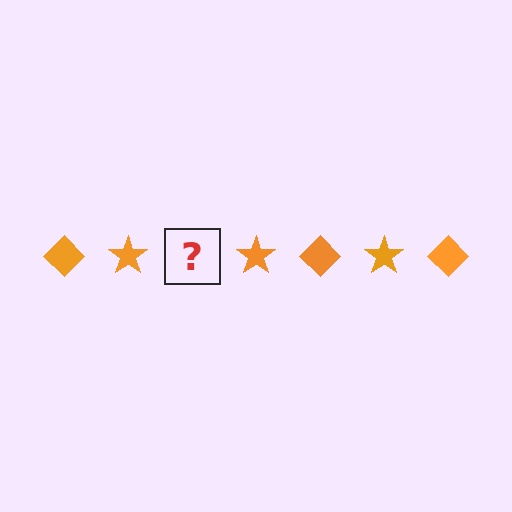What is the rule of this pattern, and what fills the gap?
The rule is that the pattern cycles through diamond, star shapes in orange. The gap should be filled with an orange diamond.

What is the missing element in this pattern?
The missing element is an orange diamond.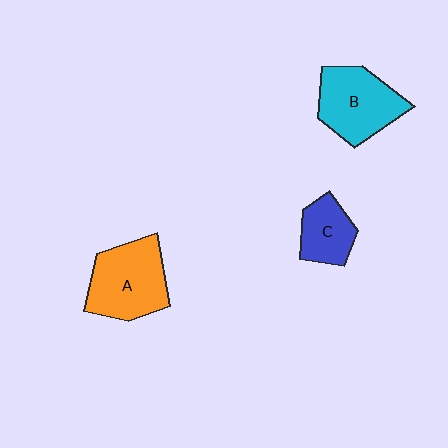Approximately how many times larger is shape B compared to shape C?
Approximately 1.6 times.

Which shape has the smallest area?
Shape C (blue).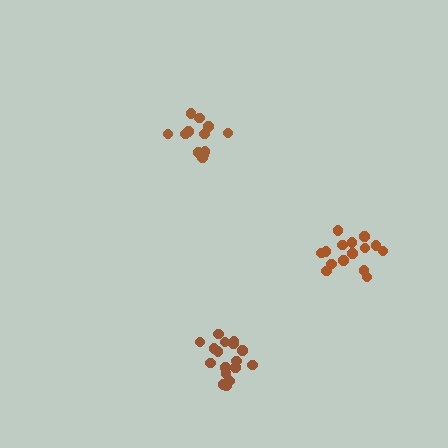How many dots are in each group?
Group 1: 15 dots, Group 2: 17 dots, Group 3: 12 dots (44 total).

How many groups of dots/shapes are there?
There are 3 groups.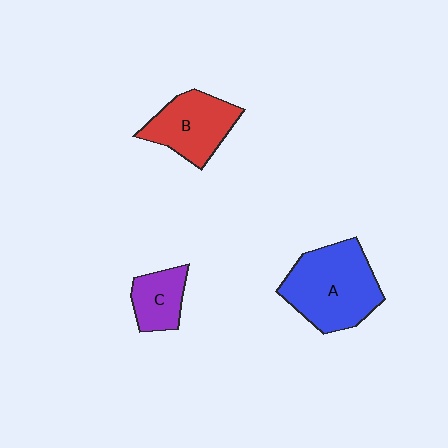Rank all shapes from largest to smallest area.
From largest to smallest: A (blue), B (red), C (purple).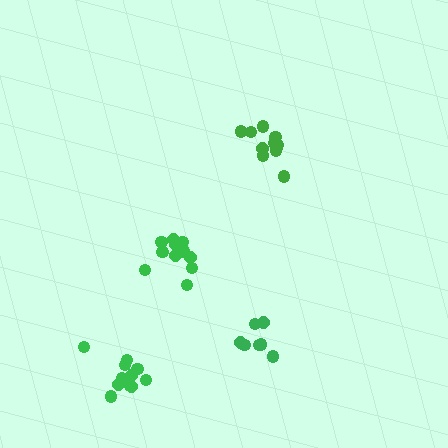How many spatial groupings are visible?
There are 4 spatial groupings.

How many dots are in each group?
Group 1: 11 dots, Group 2: 11 dots, Group 3: 7 dots, Group 4: 11 dots (40 total).